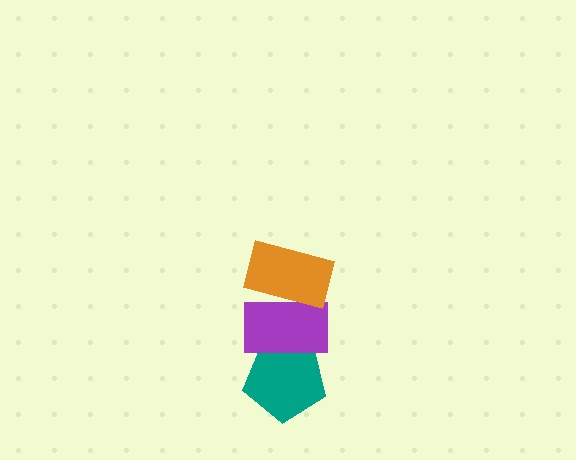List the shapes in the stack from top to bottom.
From top to bottom: the orange rectangle, the purple rectangle, the teal pentagon.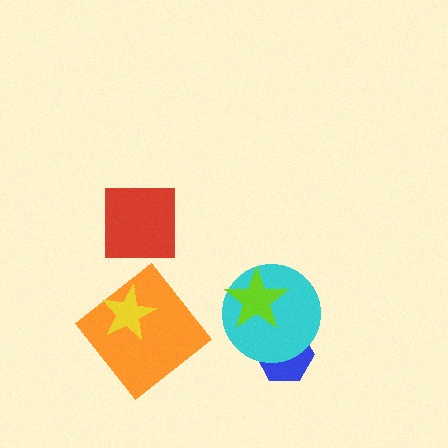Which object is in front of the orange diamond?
The yellow star is in front of the orange diamond.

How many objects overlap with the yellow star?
1 object overlaps with the yellow star.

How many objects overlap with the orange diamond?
1 object overlaps with the orange diamond.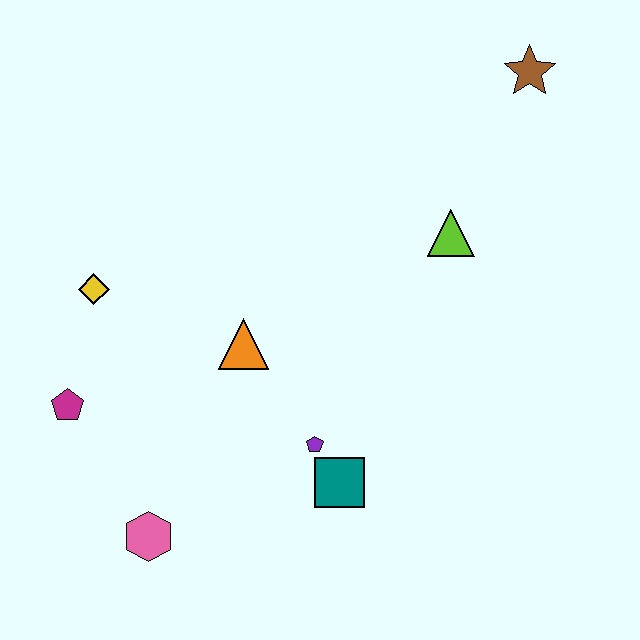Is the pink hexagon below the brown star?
Yes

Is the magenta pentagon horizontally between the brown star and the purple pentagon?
No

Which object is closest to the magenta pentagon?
The yellow diamond is closest to the magenta pentagon.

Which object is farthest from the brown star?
The pink hexagon is farthest from the brown star.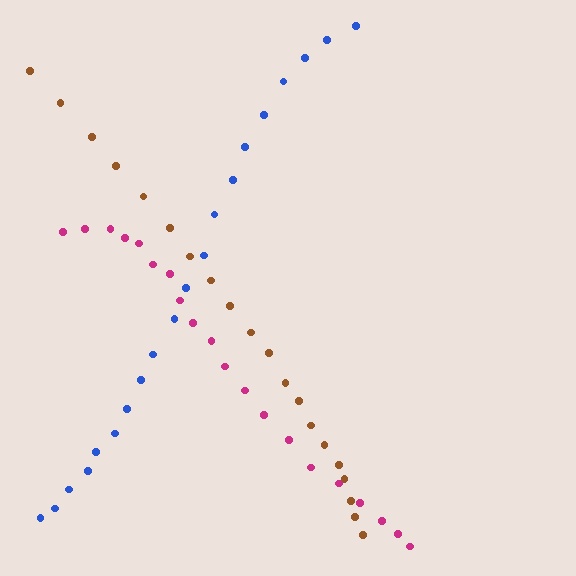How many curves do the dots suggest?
There are 3 distinct paths.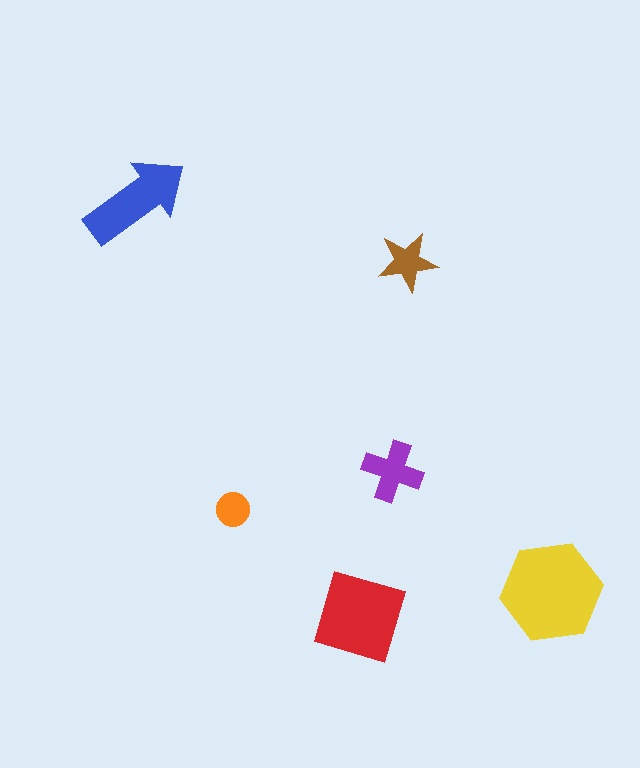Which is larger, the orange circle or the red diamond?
The red diamond.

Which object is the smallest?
The orange circle.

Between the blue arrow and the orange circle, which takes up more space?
The blue arrow.